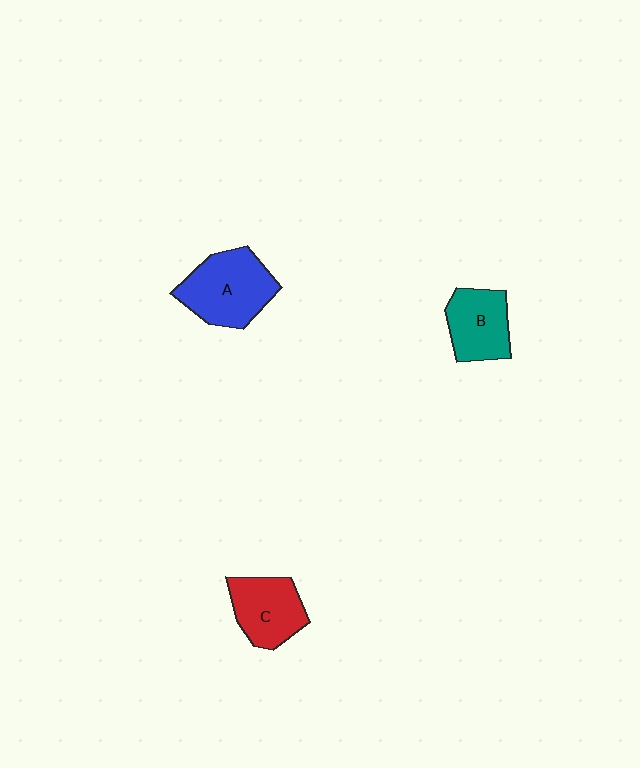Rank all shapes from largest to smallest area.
From largest to smallest: A (blue), C (red), B (teal).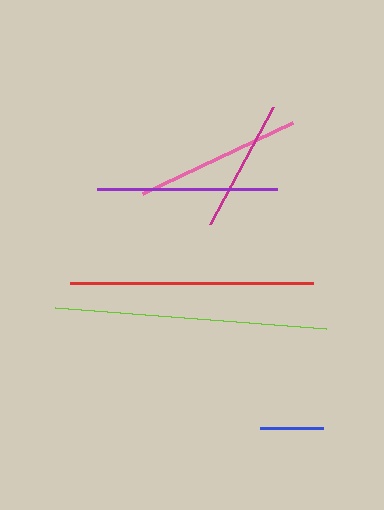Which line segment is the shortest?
The blue line is the shortest at approximately 63 pixels.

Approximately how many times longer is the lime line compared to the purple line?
The lime line is approximately 1.5 times the length of the purple line.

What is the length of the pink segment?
The pink segment is approximately 166 pixels long.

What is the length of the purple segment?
The purple segment is approximately 179 pixels long.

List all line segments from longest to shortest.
From longest to shortest: lime, red, purple, pink, magenta, blue.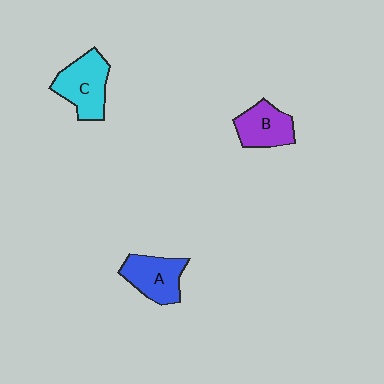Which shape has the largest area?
Shape C (cyan).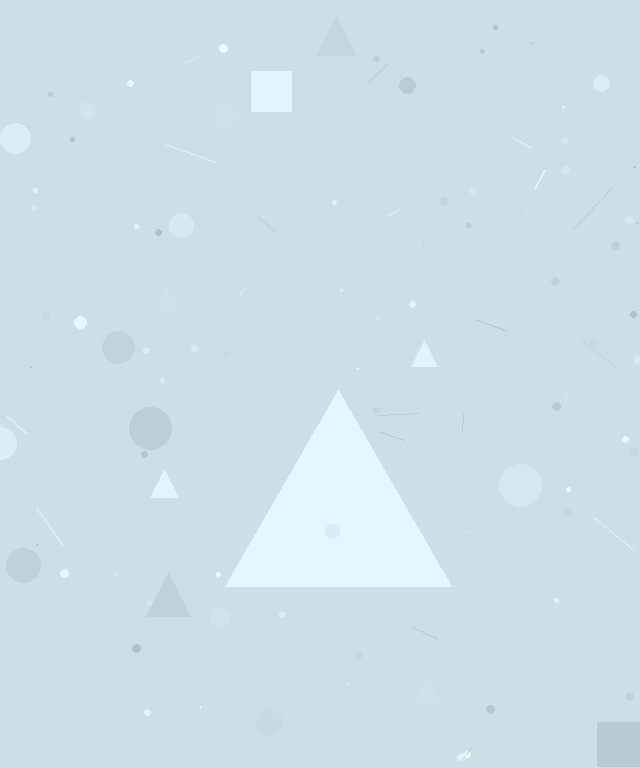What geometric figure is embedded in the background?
A triangle is embedded in the background.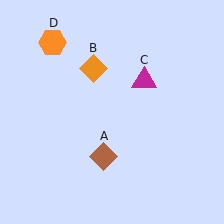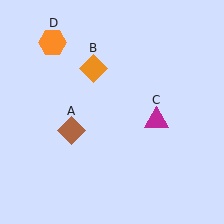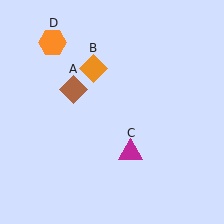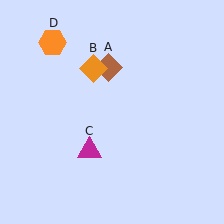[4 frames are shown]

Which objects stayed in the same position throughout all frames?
Orange diamond (object B) and orange hexagon (object D) remained stationary.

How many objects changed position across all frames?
2 objects changed position: brown diamond (object A), magenta triangle (object C).